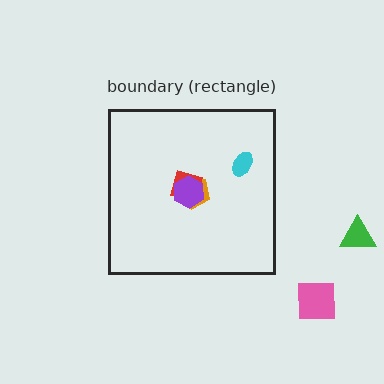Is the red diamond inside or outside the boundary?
Inside.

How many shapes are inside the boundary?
4 inside, 2 outside.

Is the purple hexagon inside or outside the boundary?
Inside.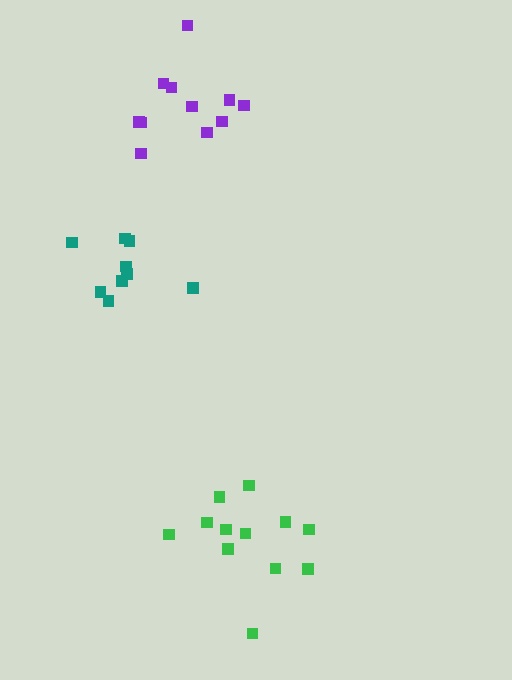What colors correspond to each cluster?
The clusters are colored: purple, green, teal.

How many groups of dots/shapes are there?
There are 3 groups.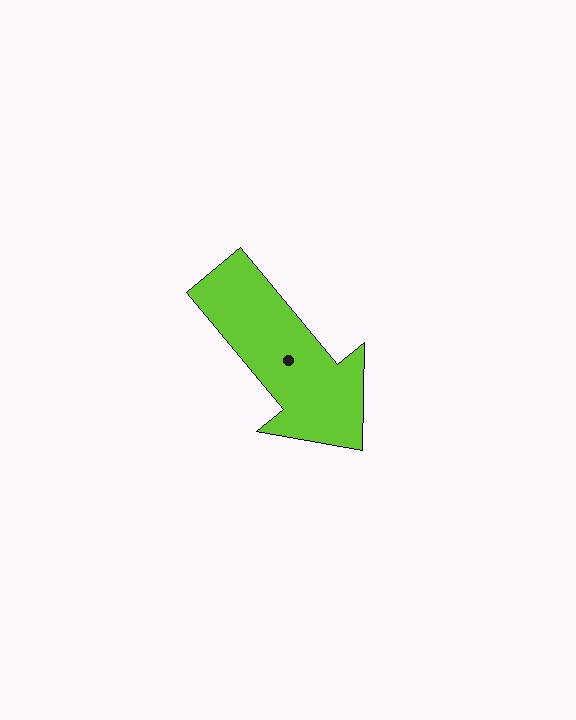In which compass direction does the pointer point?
Southeast.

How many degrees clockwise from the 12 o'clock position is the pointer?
Approximately 140 degrees.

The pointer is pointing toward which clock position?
Roughly 5 o'clock.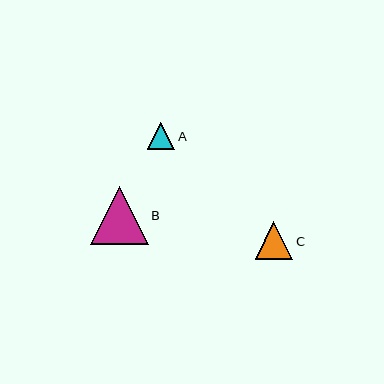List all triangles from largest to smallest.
From largest to smallest: B, C, A.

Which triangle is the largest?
Triangle B is the largest with a size of approximately 58 pixels.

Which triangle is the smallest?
Triangle A is the smallest with a size of approximately 28 pixels.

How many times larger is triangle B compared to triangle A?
Triangle B is approximately 2.1 times the size of triangle A.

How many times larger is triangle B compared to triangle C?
Triangle B is approximately 1.5 times the size of triangle C.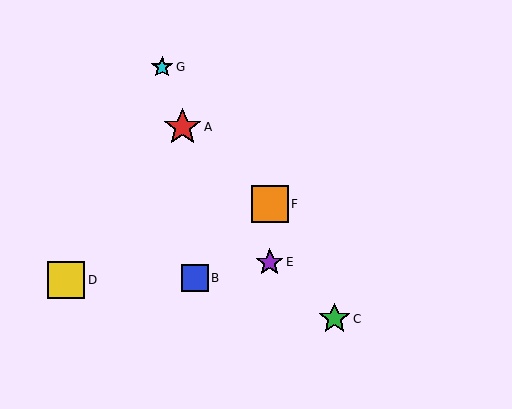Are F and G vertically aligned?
No, F is at x≈270 and G is at x≈162.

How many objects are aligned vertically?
2 objects (E, F) are aligned vertically.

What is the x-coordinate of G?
Object G is at x≈162.